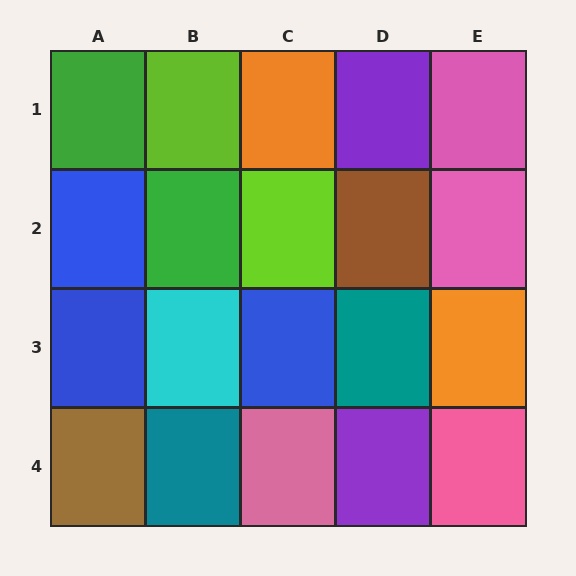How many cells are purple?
2 cells are purple.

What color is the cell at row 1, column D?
Purple.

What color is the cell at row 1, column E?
Pink.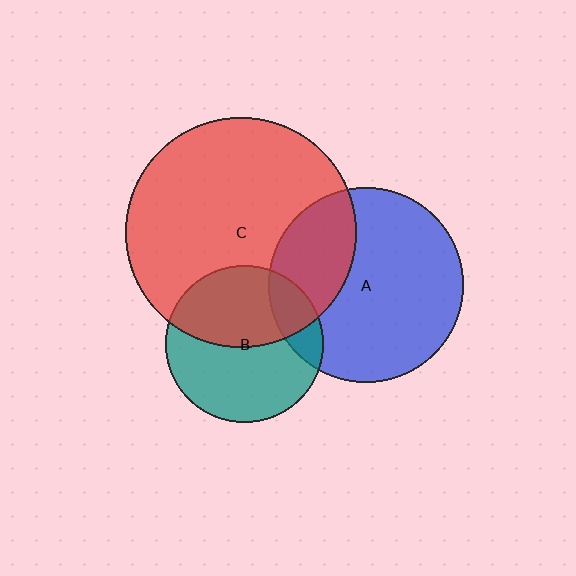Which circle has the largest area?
Circle C (red).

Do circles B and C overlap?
Yes.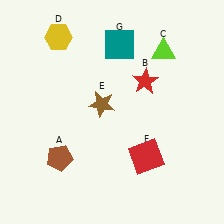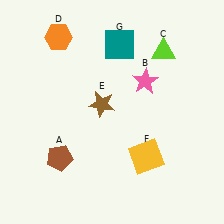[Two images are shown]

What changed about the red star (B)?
In Image 1, B is red. In Image 2, it changed to pink.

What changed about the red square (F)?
In Image 1, F is red. In Image 2, it changed to yellow.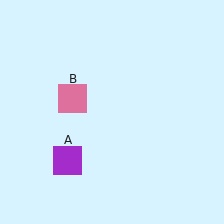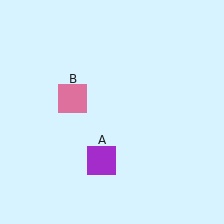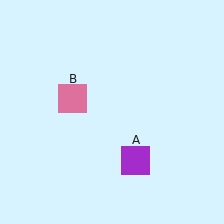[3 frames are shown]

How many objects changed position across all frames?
1 object changed position: purple square (object A).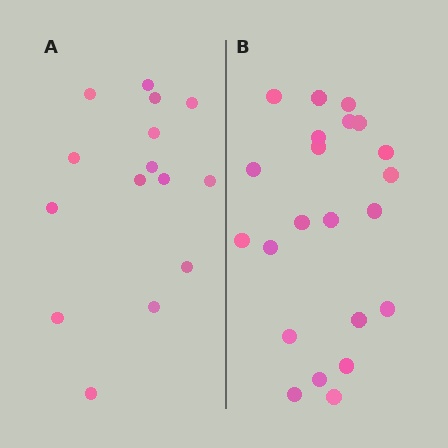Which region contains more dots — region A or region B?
Region B (the right region) has more dots.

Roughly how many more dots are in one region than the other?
Region B has roughly 8 or so more dots than region A.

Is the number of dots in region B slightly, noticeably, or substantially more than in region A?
Region B has substantially more. The ratio is roughly 1.5 to 1.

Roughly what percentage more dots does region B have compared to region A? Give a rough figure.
About 45% more.